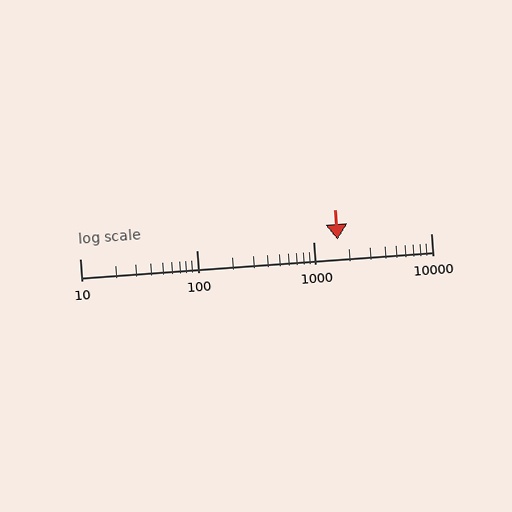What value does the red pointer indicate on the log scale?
The pointer indicates approximately 1600.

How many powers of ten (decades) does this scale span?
The scale spans 3 decades, from 10 to 10000.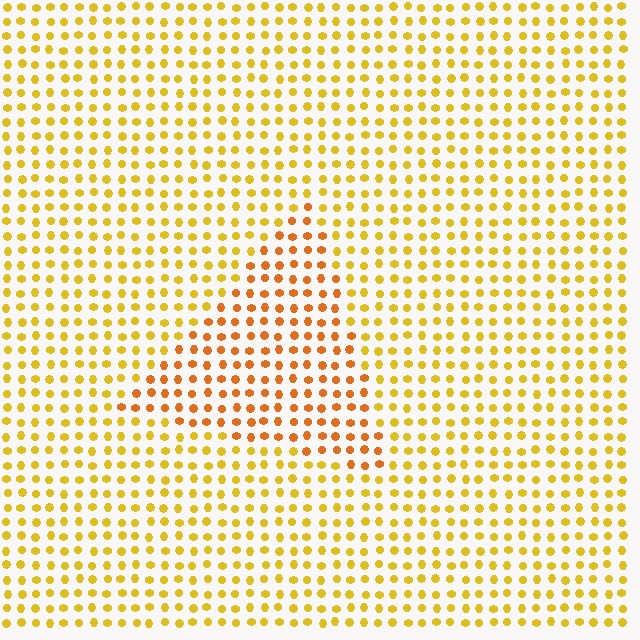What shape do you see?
I see a triangle.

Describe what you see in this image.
The image is filled with small yellow elements in a uniform arrangement. A triangle-shaped region is visible where the elements are tinted to a slightly different hue, forming a subtle color boundary.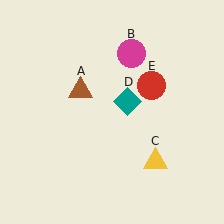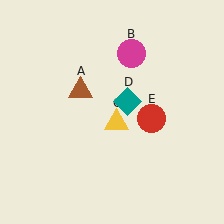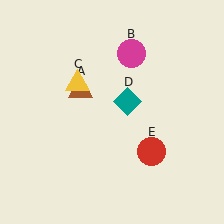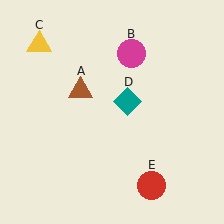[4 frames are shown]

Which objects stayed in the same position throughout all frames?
Brown triangle (object A) and magenta circle (object B) and teal diamond (object D) remained stationary.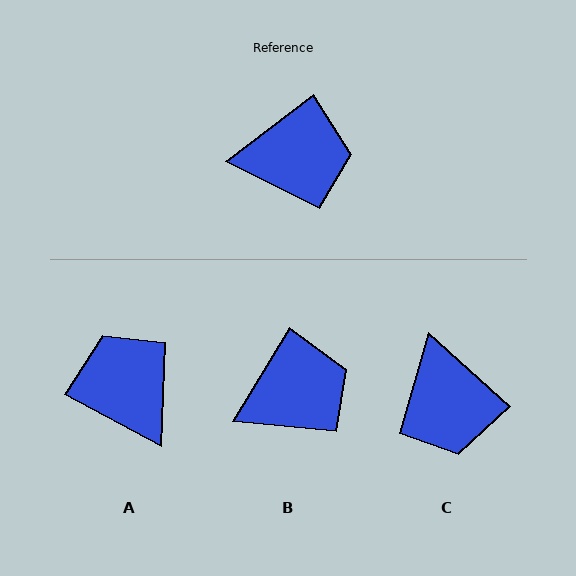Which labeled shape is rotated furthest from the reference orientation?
A, about 114 degrees away.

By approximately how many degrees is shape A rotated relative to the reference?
Approximately 114 degrees counter-clockwise.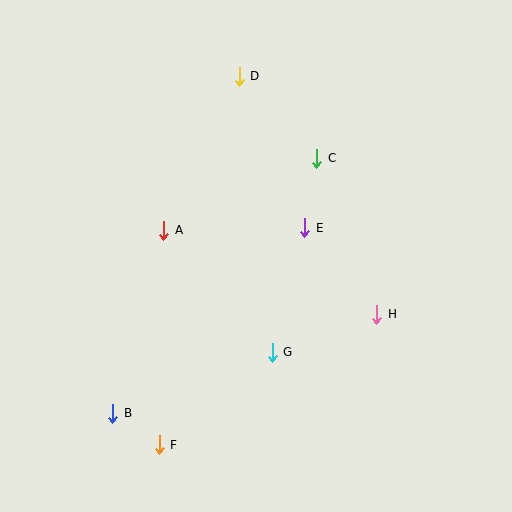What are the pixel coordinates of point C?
Point C is at (317, 158).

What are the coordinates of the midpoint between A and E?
The midpoint between A and E is at (234, 229).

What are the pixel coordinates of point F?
Point F is at (159, 445).